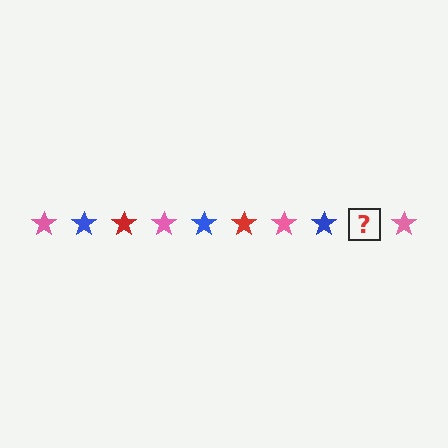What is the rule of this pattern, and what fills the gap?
The rule is that the pattern cycles through pink, blue, red stars. The gap should be filled with a red star.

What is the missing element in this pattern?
The missing element is a red star.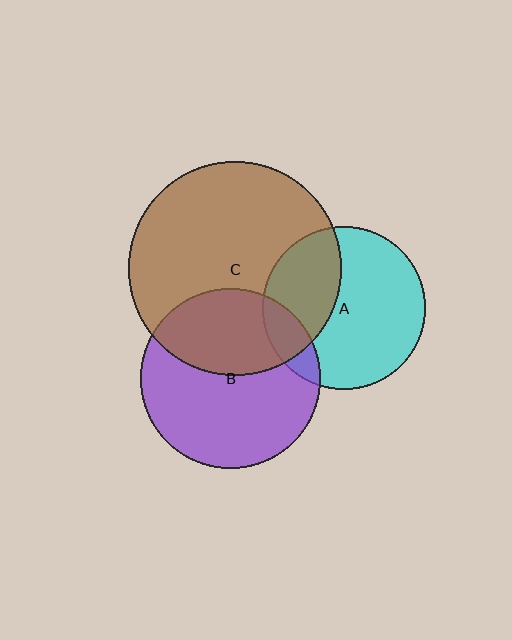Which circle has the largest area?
Circle C (brown).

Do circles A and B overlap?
Yes.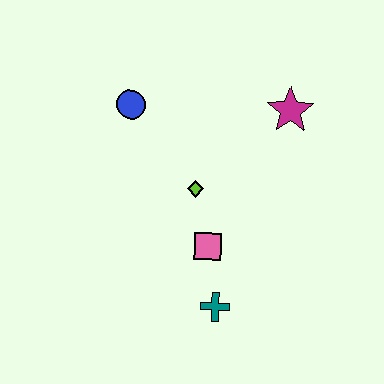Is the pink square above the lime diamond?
No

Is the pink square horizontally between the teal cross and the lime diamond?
Yes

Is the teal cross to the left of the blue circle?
No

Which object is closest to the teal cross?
The pink square is closest to the teal cross.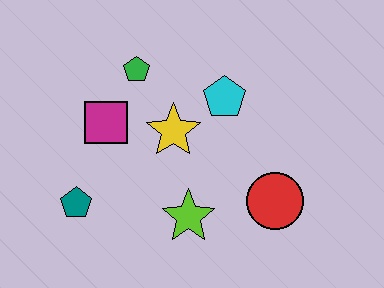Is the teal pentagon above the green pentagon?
No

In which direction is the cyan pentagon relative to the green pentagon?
The cyan pentagon is to the right of the green pentagon.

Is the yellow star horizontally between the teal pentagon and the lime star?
Yes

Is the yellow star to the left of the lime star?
Yes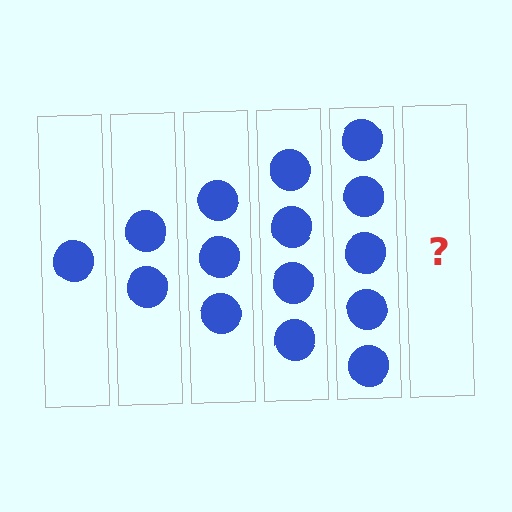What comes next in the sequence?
The next element should be 6 circles.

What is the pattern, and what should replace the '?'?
The pattern is that each step adds one more circle. The '?' should be 6 circles.